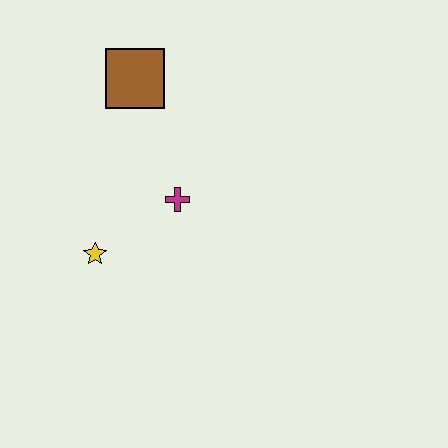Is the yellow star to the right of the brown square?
No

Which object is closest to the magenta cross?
The yellow star is closest to the magenta cross.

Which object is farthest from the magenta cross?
The brown square is farthest from the magenta cross.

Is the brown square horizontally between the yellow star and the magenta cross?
Yes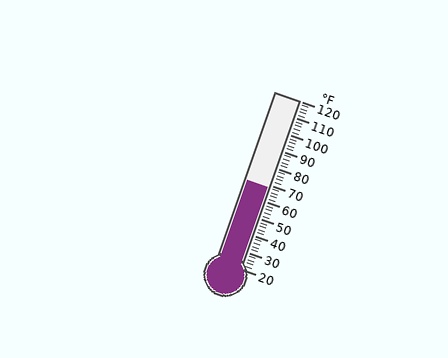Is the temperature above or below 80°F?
The temperature is below 80°F.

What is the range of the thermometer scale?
The thermometer scale ranges from 20°F to 120°F.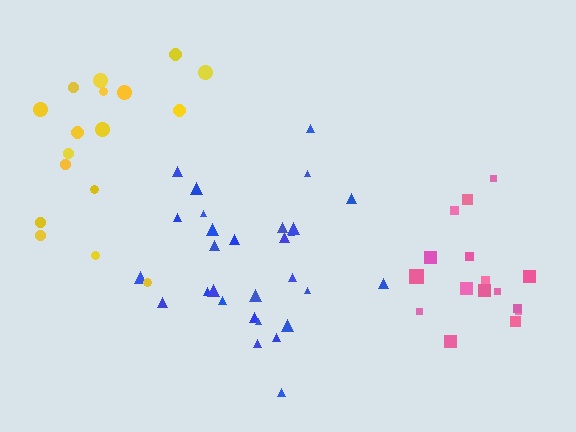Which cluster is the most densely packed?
Pink.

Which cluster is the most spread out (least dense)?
Yellow.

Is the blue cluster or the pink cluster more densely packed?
Pink.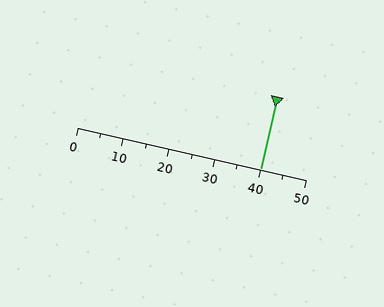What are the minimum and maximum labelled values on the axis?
The axis runs from 0 to 50.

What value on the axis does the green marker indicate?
The marker indicates approximately 40.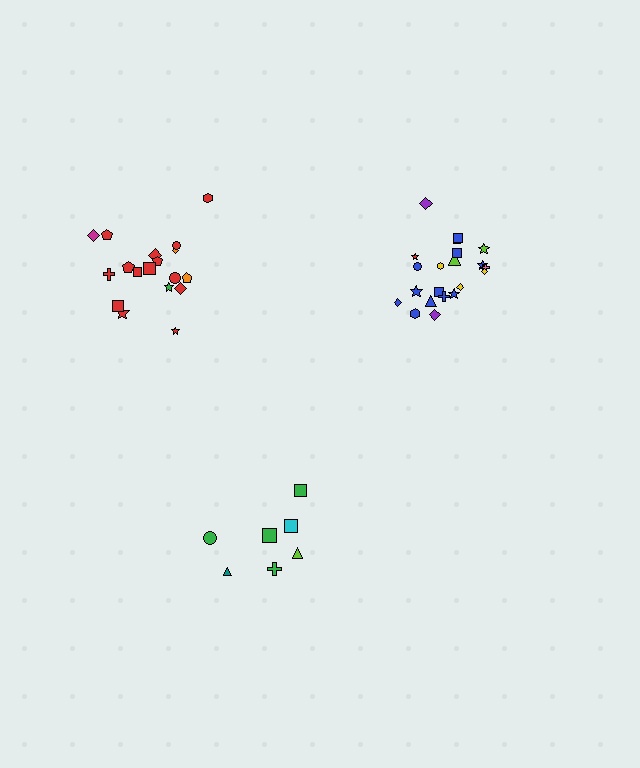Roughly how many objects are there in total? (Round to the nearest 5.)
Roughly 45 objects in total.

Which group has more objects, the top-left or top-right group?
The top-right group.